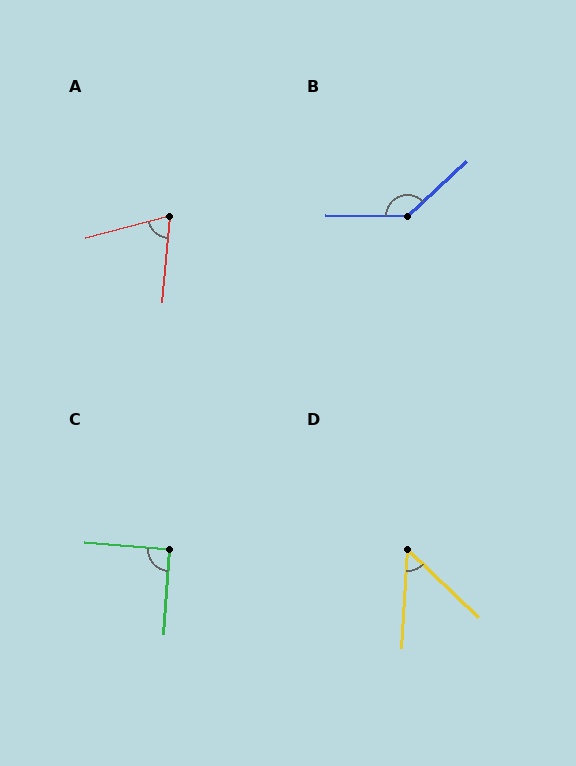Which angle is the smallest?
D, at approximately 50 degrees.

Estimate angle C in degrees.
Approximately 91 degrees.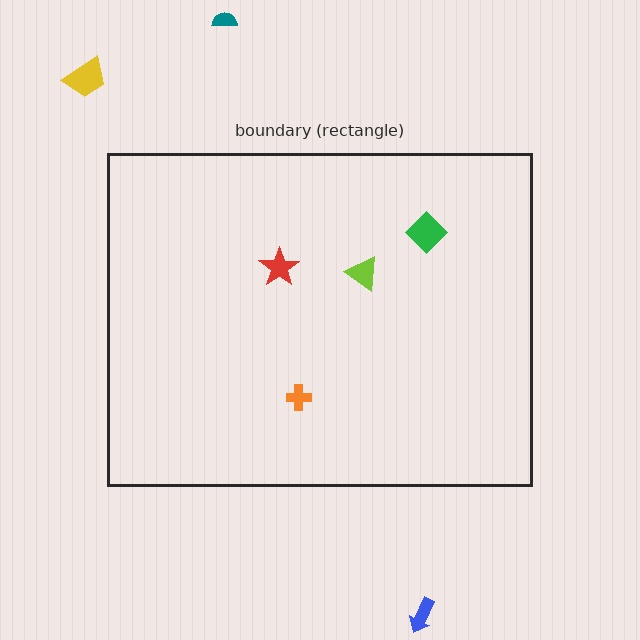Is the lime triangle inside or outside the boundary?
Inside.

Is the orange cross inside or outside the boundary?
Inside.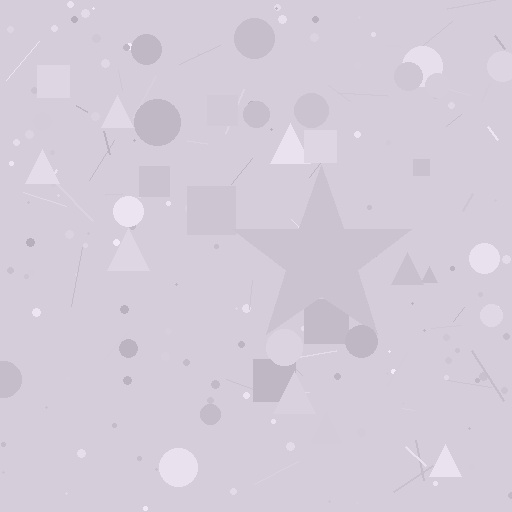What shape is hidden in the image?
A star is hidden in the image.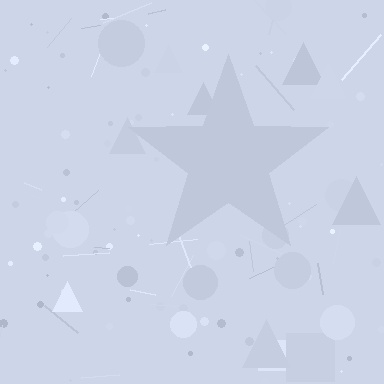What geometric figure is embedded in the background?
A star is embedded in the background.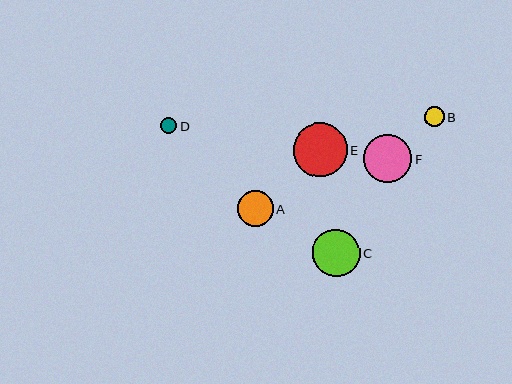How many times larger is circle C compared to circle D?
Circle C is approximately 2.9 times the size of circle D.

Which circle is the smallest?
Circle D is the smallest with a size of approximately 16 pixels.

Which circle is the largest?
Circle E is the largest with a size of approximately 54 pixels.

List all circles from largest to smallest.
From largest to smallest: E, F, C, A, B, D.